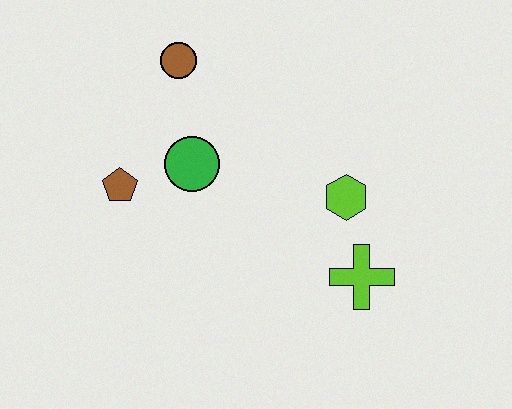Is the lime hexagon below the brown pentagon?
Yes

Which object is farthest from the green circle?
The lime cross is farthest from the green circle.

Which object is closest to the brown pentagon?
The green circle is closest to the brown pentagon.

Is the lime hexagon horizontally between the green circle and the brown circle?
No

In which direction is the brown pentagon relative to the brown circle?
The brown pentagon is below the brown circle.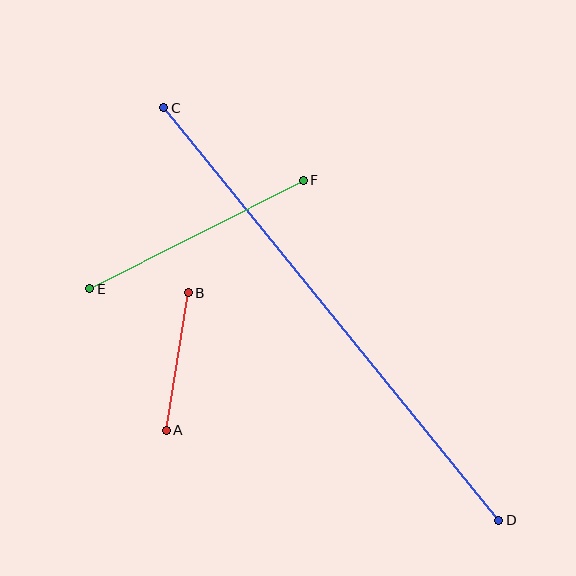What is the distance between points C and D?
The distance is approximately 532 pixels.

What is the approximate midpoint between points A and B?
The midpoint is at approximately (177, 361) pixels.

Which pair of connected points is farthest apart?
Points C and D are farthest apart.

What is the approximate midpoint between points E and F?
The midpoint is at approximately (197, 235) pixels.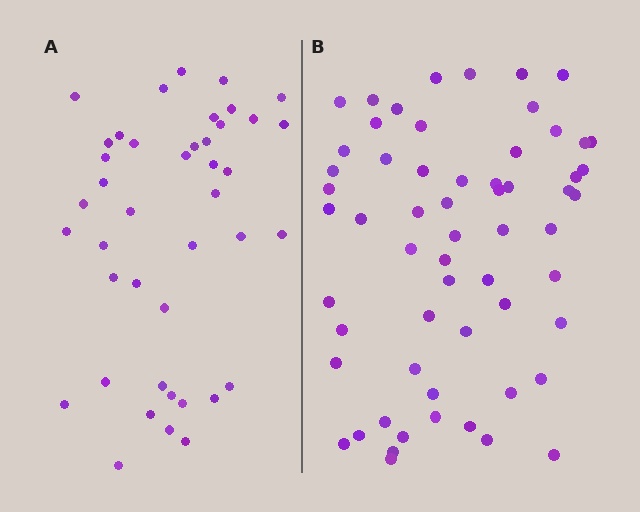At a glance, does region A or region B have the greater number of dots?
Region B (the right region) has more dots.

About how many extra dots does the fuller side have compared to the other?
Region B has approximately 20 more dots than region A.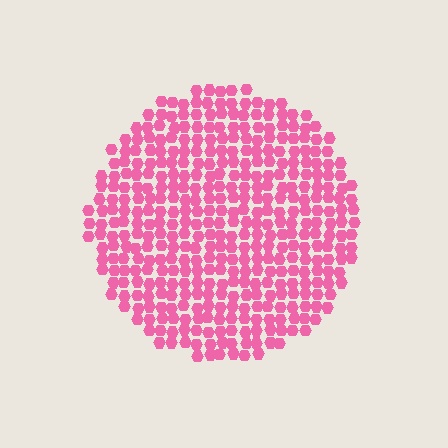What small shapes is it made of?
It is made of small hexagons.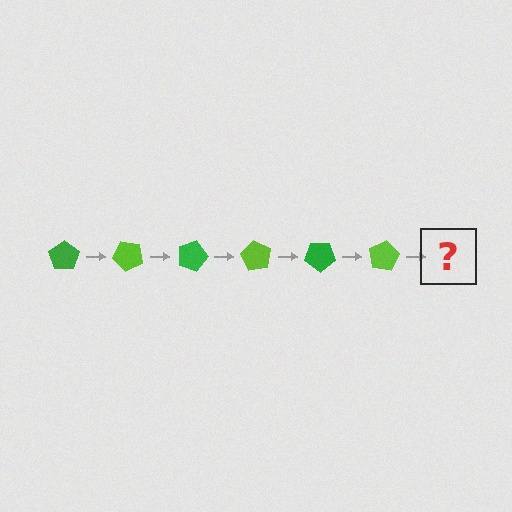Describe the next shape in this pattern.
It should be a green pentagon, rotated 270 degrees from the start.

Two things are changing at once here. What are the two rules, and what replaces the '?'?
The two rules are that it rotates 45 degrees each step and the color cycles through green and lime. The '?' should be a green pentagon, rotated 270 degrees from the start.